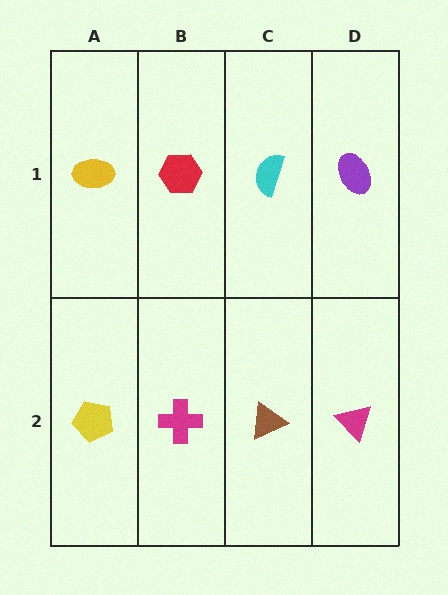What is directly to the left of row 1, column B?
A yellow ellipse.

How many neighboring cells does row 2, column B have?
3.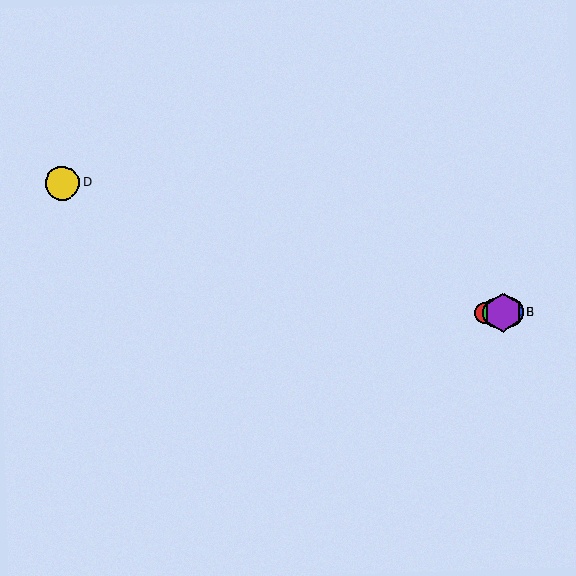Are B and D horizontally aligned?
No, B is at y≈312 and D is at y≈183.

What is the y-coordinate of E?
Object E is at y≈313.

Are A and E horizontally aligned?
Yes, both are at y≈313.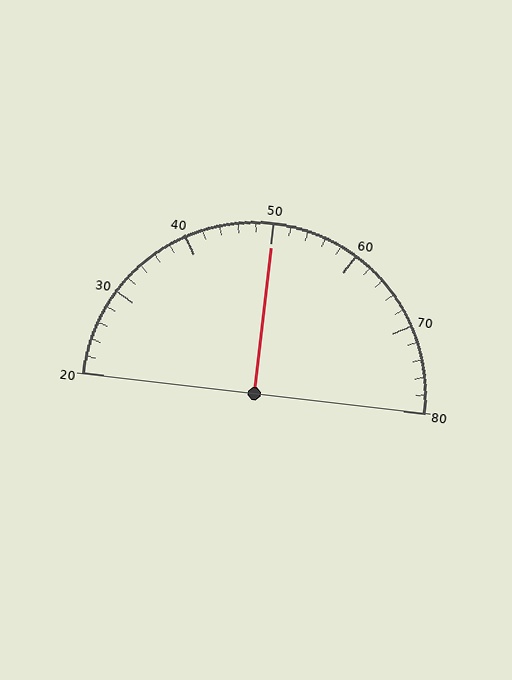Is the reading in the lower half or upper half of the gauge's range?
The reading is in the upper half of the range (20 to 80).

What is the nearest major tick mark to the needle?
The nearest major tick mark is 50.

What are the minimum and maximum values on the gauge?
The gauge ranges from 20 to 80.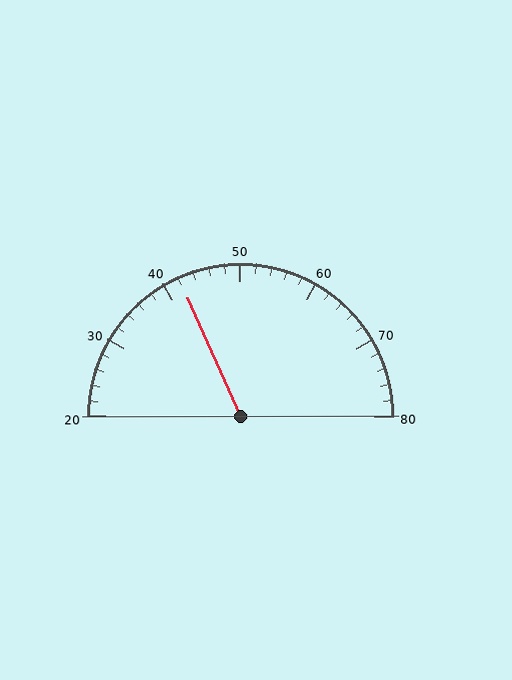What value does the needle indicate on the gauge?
The needle indicates approximately 42.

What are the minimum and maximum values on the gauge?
The gauge ranges from 20 to 80.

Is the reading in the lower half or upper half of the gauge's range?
The reading is in the lower half of the range (20 to 80).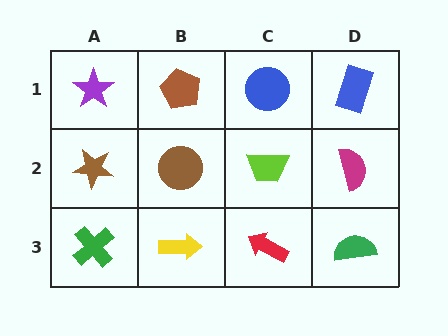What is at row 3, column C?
A red arrow.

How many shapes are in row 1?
4 shapes.